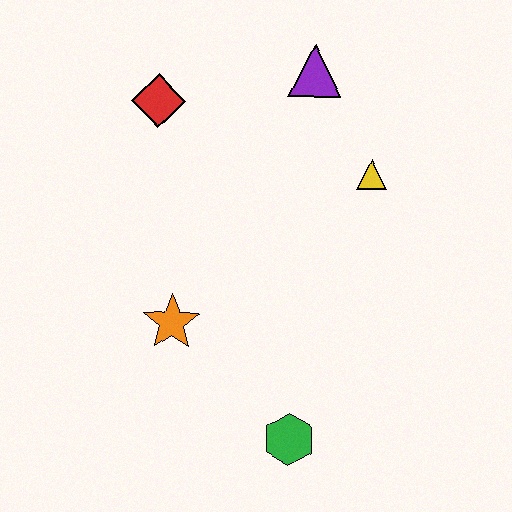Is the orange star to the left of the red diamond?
No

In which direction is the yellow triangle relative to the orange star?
The yellow triangle is to the right of the orange star.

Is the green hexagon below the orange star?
Yes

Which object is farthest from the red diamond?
The green hexagon is farthest from the red diamond.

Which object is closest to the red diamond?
The purple triangle is closest to the red diamond.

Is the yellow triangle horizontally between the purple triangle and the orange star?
No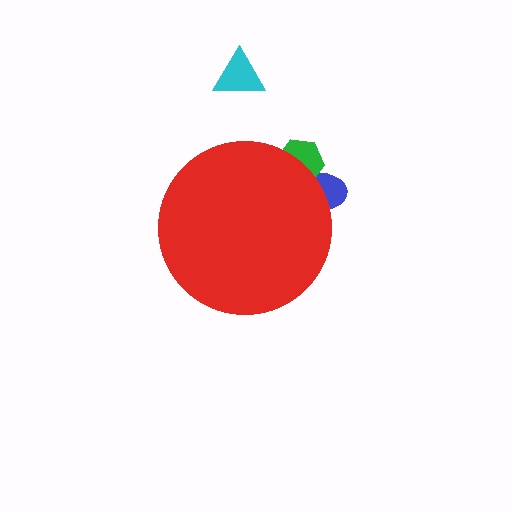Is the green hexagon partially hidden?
Yes, the green hexagon is partially hidden behind the red circle.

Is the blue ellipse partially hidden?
Yes, the blue ellipse is partially hidden behind the red circle.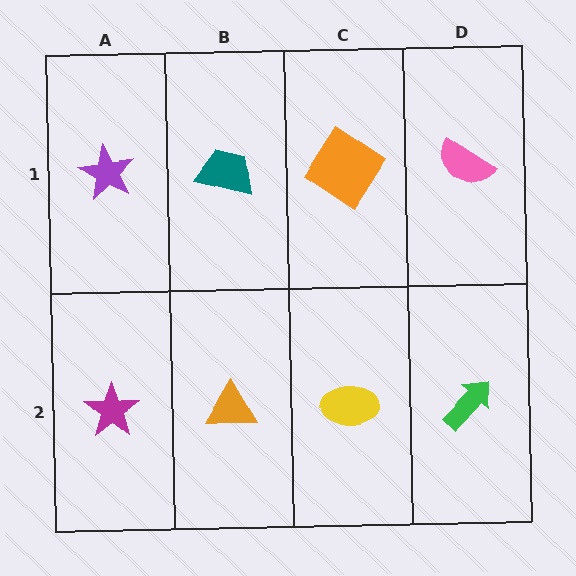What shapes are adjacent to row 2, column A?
A purple star (row 1, column A), an orange triangle (row 2, column B).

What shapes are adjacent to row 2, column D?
A pink semicircle (row 1, column D), a yellow ellipse (row 2, column C).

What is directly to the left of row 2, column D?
A yellow ellipse.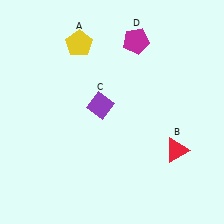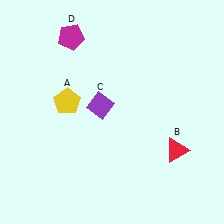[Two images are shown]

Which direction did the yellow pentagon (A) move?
The yellow pentagon (A) moved down.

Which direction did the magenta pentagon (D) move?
The magenta pentagon (D) moved left.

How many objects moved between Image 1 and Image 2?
2 objects moved between the two images.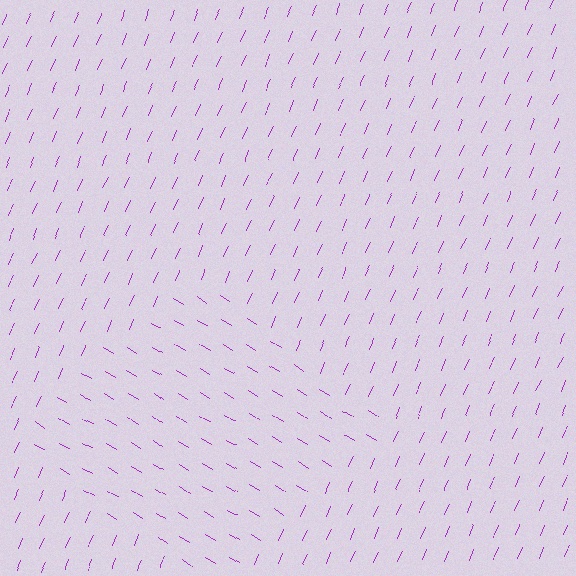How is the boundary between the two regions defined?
The boundary is defined purely by a change in line orientation (approximately 83 degrees difference). All lines are the same color and thickness.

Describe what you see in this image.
The image is filled with small purple line segments. A diamond region in the image has lines oriented differently from the surrounding lines, creating a visible texture boundary.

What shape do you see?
I see a diamond.